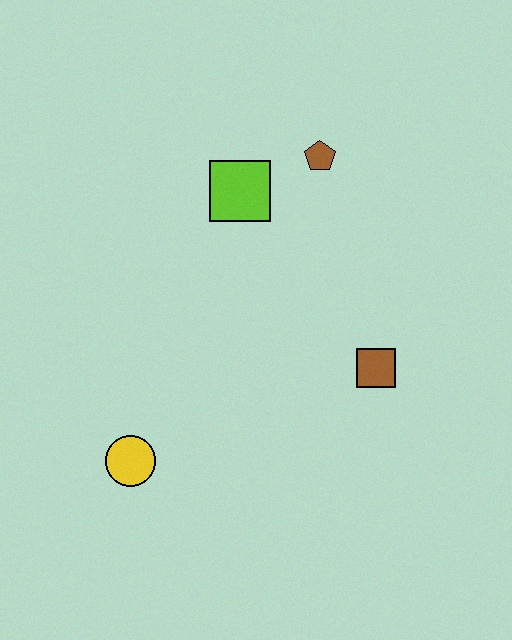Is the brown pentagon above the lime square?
Yes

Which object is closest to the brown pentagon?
The lime square is closest to the brown pentagon.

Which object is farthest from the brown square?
The yellow circle is farthest from the brown square.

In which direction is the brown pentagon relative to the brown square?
The brown pentagon is above the brown square.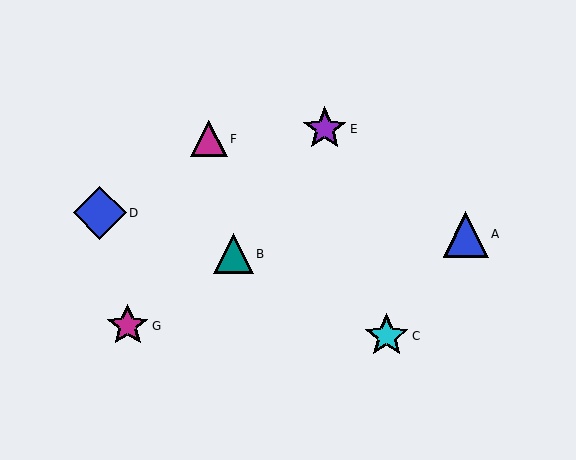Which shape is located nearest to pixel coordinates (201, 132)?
The magenta triangle (labeled F) at (209, 139) is nearest to that location.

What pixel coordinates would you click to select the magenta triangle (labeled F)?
Click at (209, 139) to select the magenta triangle F.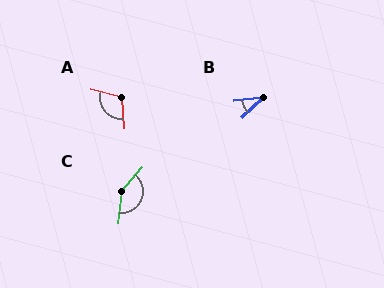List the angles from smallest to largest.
B (38°), A (109°), C (144°).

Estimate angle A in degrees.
Approximately 109 degrees.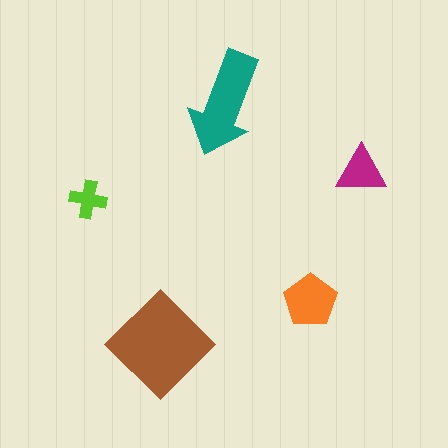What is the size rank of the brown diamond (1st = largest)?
1st.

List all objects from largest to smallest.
The brown diamond, the teal arrow, the orange pentagon, the magenta triangle, the lime cross.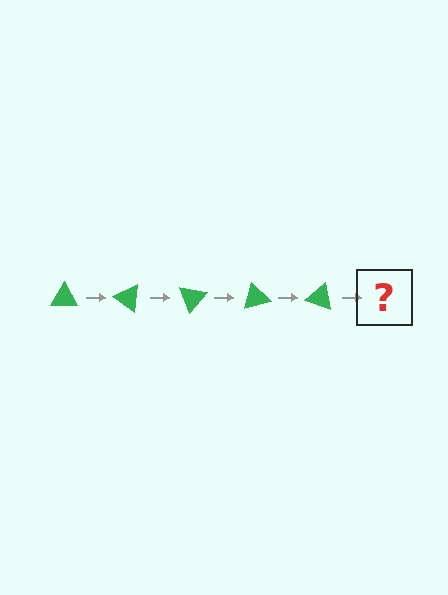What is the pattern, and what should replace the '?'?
The pattern is that the triangle rotates 35 degrees each step. The '?' should be a green triangle rotated 175 degrees.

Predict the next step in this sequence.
The next step is a green triangle rotated 175 degrees.